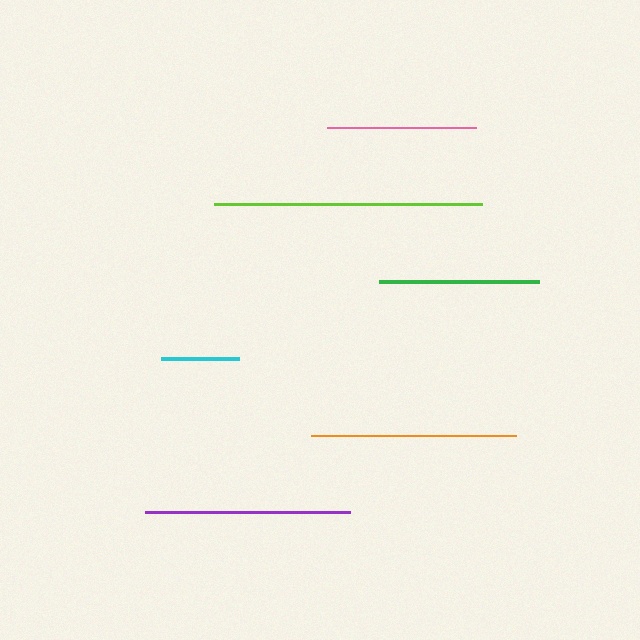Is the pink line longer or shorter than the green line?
The green line is longer than the pink line.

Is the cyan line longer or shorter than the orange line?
The orange line is longer than the cyan line.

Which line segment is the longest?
The lime line is the longest at approximately 268 pixels.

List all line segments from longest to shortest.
From longest to shortest: lime, purple, orange, green, pink, cyan.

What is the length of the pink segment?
The pink segment is approximately 150 pixels long.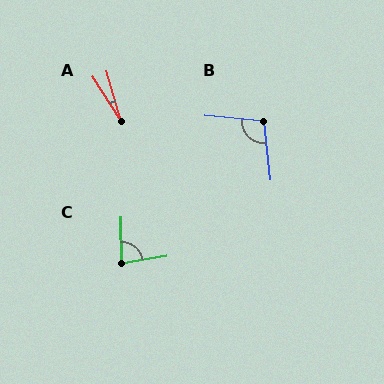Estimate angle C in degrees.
Approximately 81 degrees.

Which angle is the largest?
B, at approximately 102 degrees.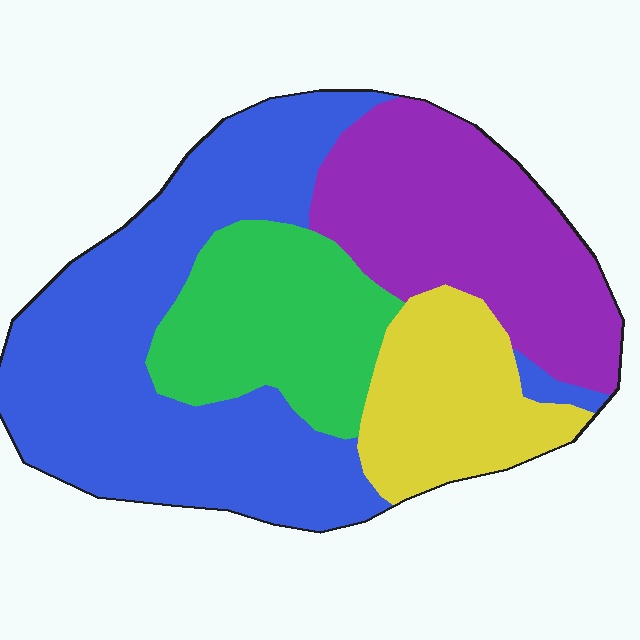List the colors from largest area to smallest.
From largest to smallest: blue, purple, green, yellow.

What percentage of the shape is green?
Green covers about 20% of the shape.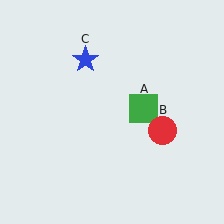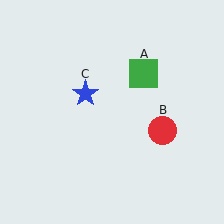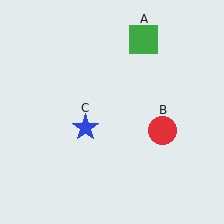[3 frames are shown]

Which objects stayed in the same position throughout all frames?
Red circle (object B) remained stationary.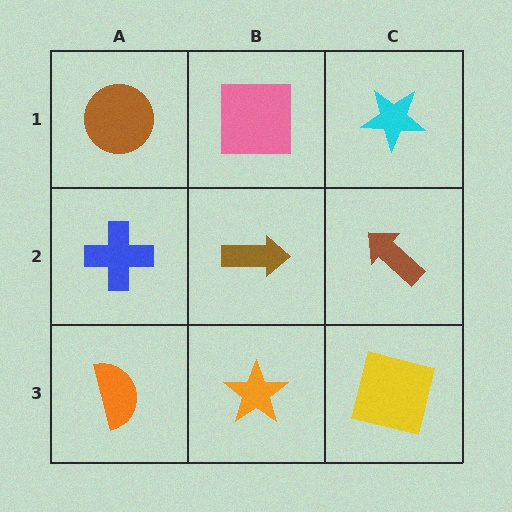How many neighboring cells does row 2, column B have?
4.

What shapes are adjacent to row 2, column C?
A cyan star (row 1, column C), a yellow square (row 3, column C), a brown arrow (row 2, column B).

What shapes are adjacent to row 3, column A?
A blue cross (row 2, column A), an orange star (row 3, column B).